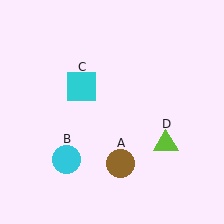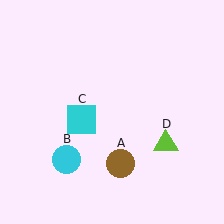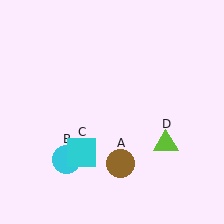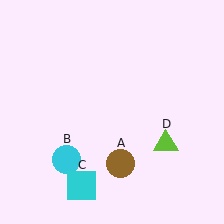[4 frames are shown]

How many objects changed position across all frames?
1 object changed position: cyan square (object C).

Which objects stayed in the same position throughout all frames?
Brown circle (object A) and cyan circle (object B) and lime triangle (object D) remained stationary.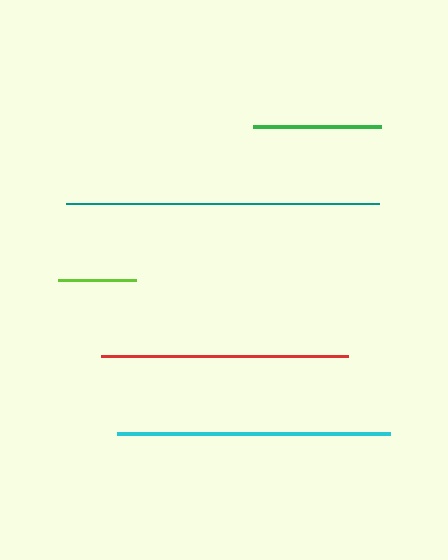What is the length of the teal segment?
The teal segment is approximately 314 pixels long.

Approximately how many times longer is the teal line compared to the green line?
The teal line is approximately 2.4 times the length of the green line.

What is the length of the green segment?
The green segment is approximately 128 pixels long.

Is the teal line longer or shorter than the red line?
The teal line is longer than the red line.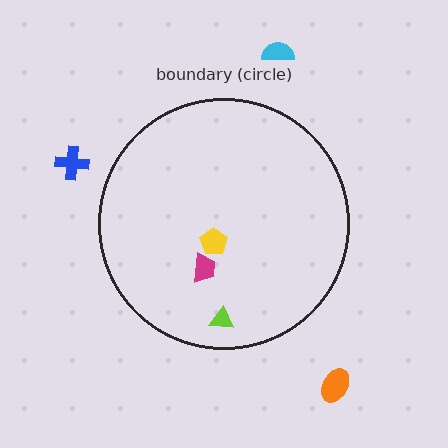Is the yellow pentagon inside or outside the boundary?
Inside.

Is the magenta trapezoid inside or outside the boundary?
Inside.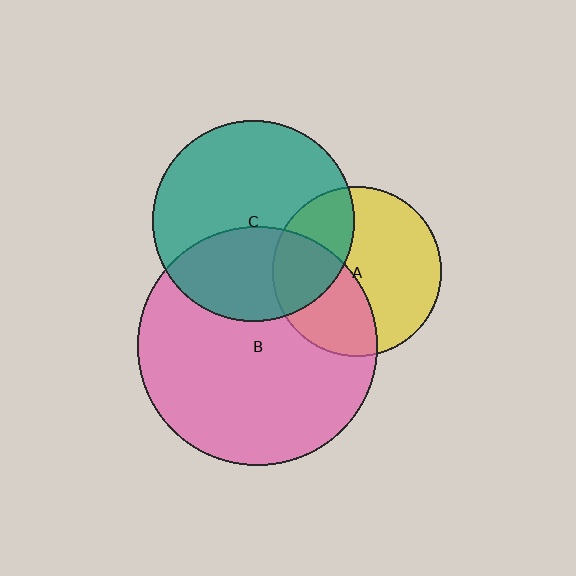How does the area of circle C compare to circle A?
Approximately 1.4 times.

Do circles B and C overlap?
Yes.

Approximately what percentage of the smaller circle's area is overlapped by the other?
Approximately 40%.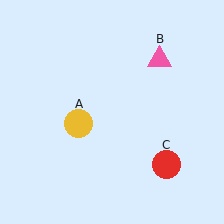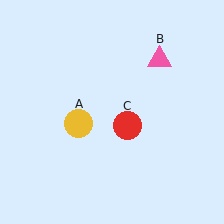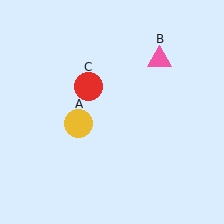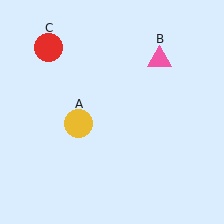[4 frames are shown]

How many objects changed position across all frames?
1 object changed position: red circle (object C).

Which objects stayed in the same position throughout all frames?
Yellow circle (object A) and pink triangle (object B) remained stationary.